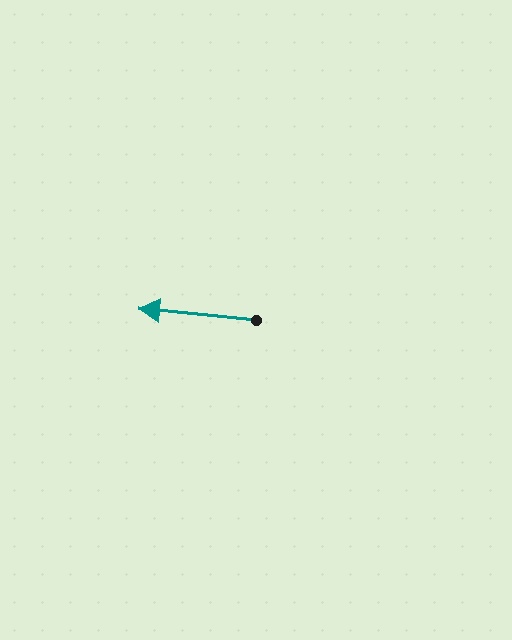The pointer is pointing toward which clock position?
Roughly 9 o'clock.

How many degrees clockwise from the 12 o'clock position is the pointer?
Approximately 276 degrees.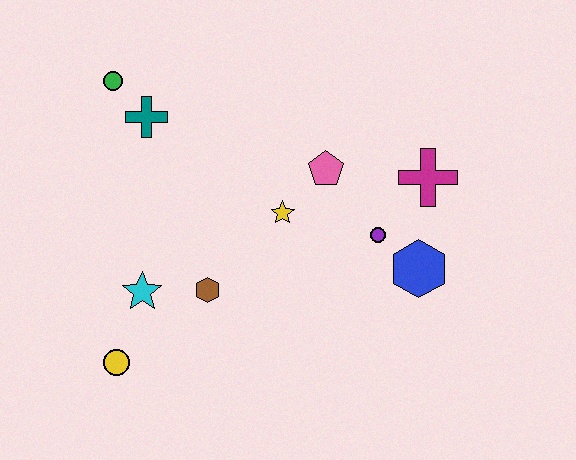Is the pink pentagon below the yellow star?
No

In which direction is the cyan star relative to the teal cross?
The cyan star is below the teal cross.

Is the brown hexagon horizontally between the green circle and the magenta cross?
Yes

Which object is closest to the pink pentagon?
The yellow star is closest to the pink pentagon.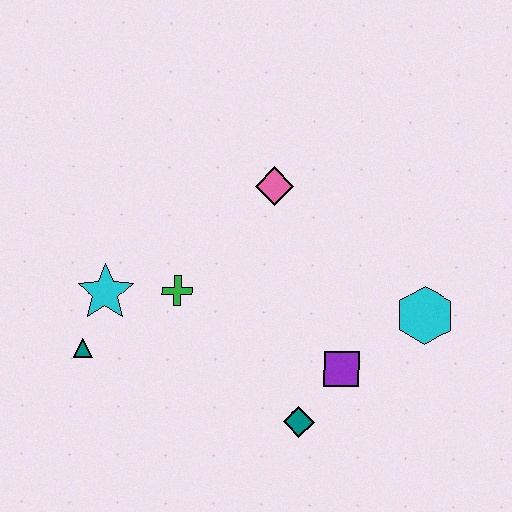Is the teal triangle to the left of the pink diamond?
Yes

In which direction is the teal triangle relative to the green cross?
The teal triangle is to the left of the green cross.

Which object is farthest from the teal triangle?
The cyan hexagon is farthest from the teal triangle.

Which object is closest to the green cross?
The cyan star is closest to the green cross.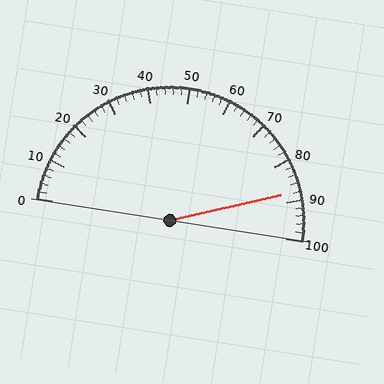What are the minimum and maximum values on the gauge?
The gauge ranges from 0 to 100.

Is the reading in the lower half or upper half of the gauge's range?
The reading is in the upper half of the range (0 to 100).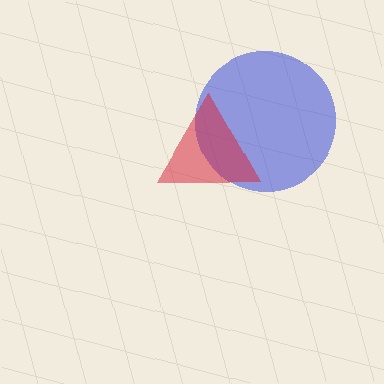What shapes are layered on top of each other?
The layered shapes are: a blue circle, a red triangle.